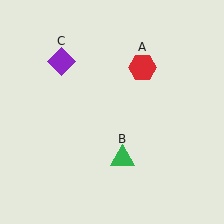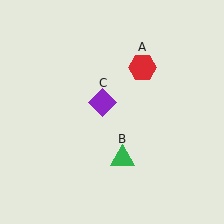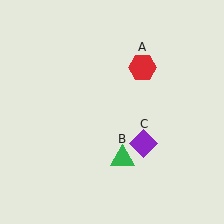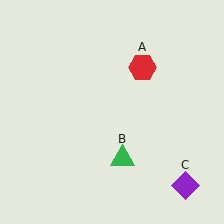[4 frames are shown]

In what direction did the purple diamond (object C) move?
The purple diamond (object C) moved down and to the right.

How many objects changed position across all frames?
1 object changed position: purple diamond (object C).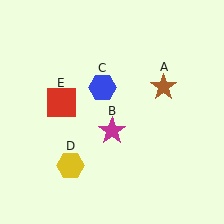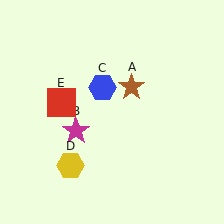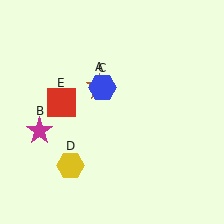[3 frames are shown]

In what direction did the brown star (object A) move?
The brown star (object A) moved left.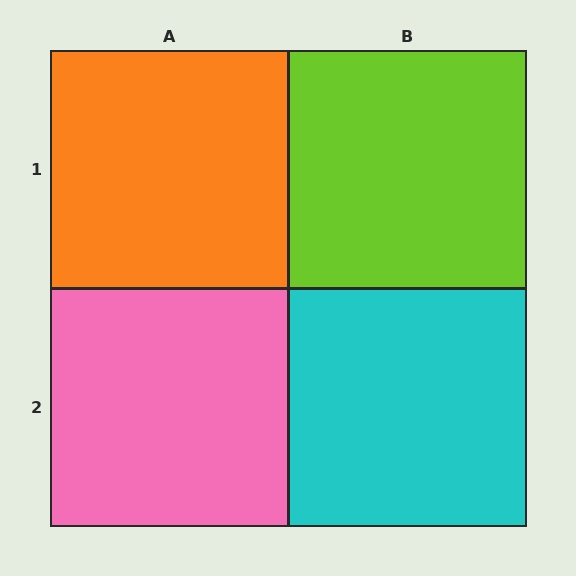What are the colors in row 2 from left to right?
Pink, cyan.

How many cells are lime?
1 cell is lime.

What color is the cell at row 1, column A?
Orange.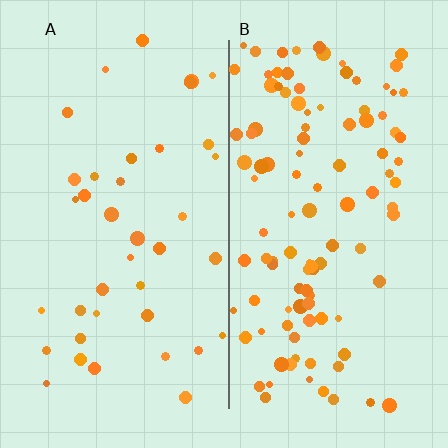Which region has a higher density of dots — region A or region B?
B (the right).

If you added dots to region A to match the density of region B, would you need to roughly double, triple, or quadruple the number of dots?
Approximately triple.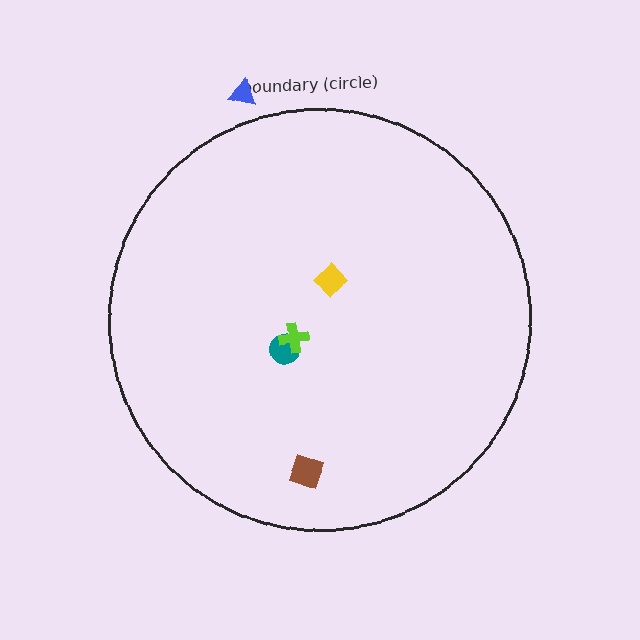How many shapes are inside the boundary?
4 inside, 1 outside.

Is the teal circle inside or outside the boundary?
Inside.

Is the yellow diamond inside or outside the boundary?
Inside.